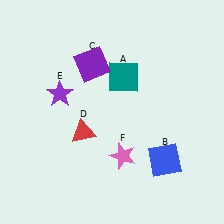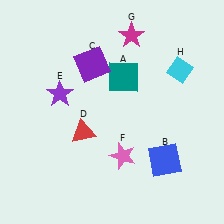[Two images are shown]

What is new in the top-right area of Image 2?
A cyan diamond (H) was added in the top-right area of Image 2.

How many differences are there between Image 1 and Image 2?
There are 2 differences between the two images.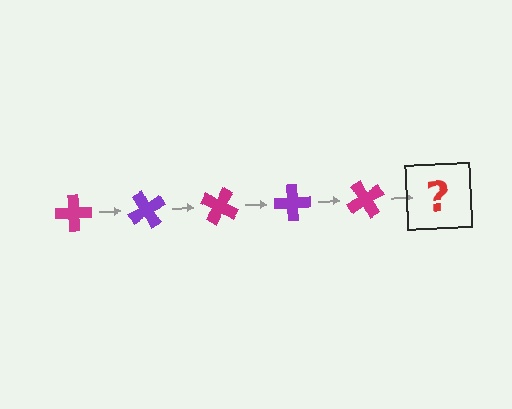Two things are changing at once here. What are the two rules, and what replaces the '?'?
The two rules are that it rotates 60 degrees each step and the color cycles through magenta and purple. The '?' should be a purple cross, rotated 300 degrees from the start.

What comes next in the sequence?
The next element should be a purple cross, rotated 300 degrees from the start.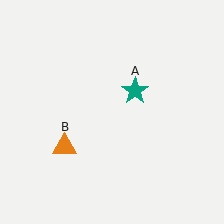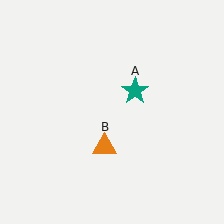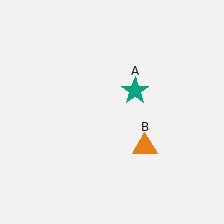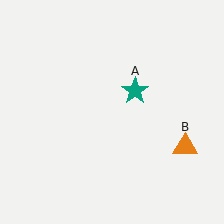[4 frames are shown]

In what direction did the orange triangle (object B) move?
The orange triangle (object B) moved right.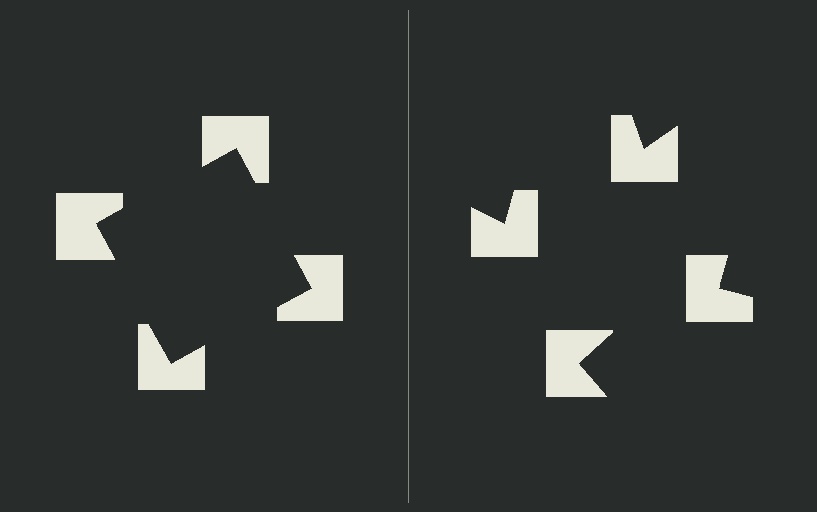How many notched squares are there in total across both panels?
8 — 4 on each side.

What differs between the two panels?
The notched squares are positioned identically on both sides; only the wedge orientations differ. On the left they align to a square; on the right they are misaligned.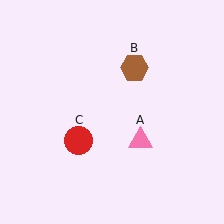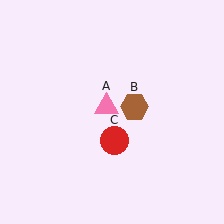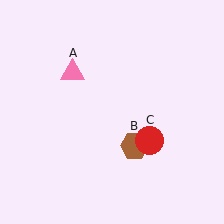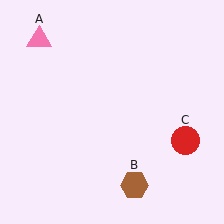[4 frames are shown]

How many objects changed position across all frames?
3 objects changed position: pink triangle (object A), brown hexagon (object B), red circle (object C).